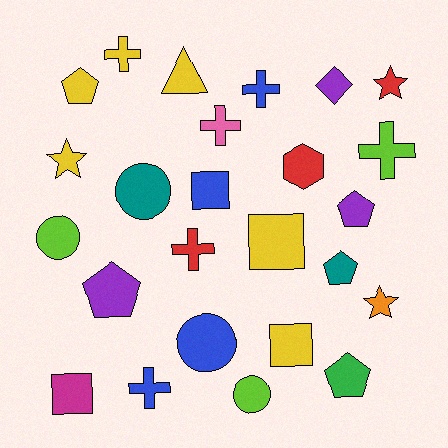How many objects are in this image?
There are 25 objects.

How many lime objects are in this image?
There are 3 lime objects.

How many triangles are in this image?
There is 1 triangle.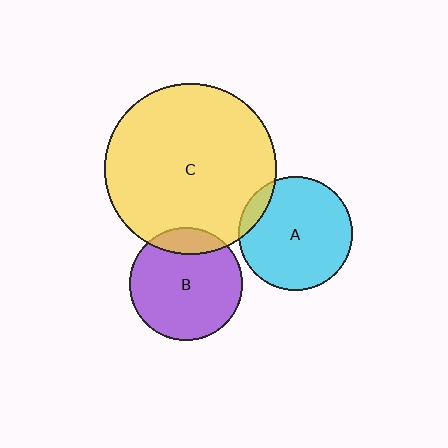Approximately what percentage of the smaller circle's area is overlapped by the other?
Approximately 15%.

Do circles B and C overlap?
Yes.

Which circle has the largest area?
Circle C (yellow).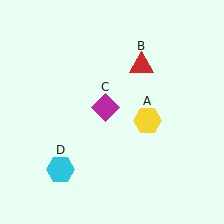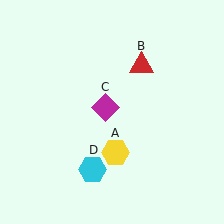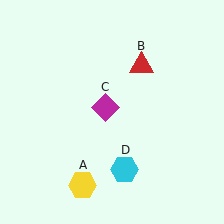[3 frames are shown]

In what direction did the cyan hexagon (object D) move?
The cyan hexagon (object D) moved right.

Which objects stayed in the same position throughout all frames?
Red triangle (object B) and magenta diamond (object C) remained stationary.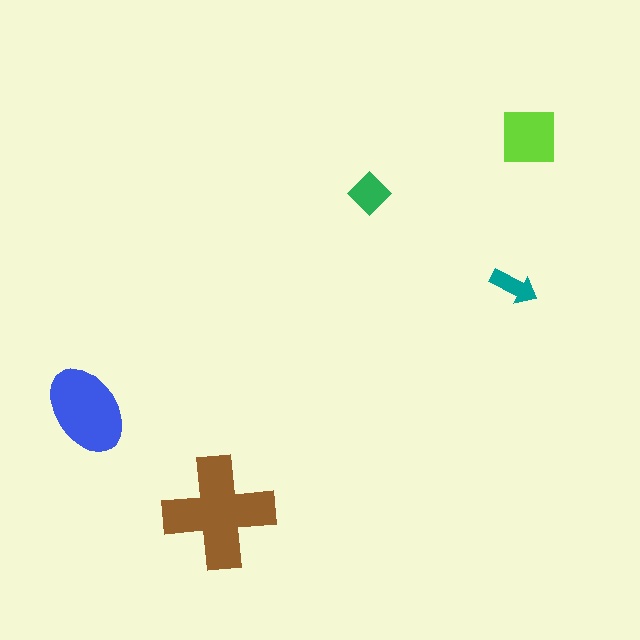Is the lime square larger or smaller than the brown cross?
Smaller.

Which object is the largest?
The brown cross.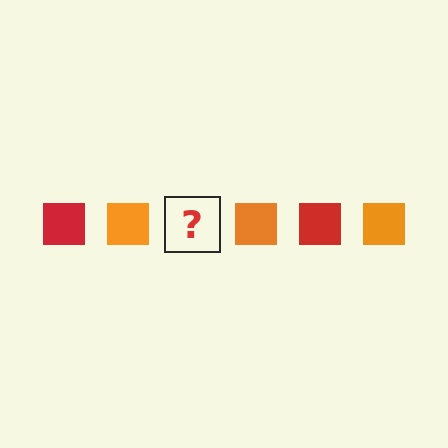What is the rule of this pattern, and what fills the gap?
The rule is that the pattern cycles through red, orange squares. The gap should be filled with a red square.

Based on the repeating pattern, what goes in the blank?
The blank should be a red square.